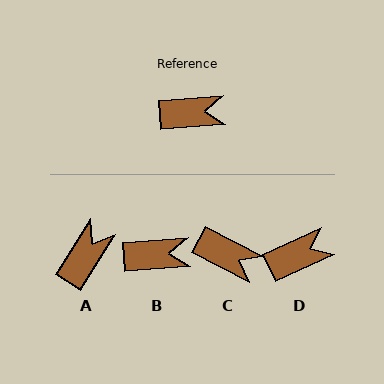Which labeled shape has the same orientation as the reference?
B.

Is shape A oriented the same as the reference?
No, it is off by about 54 degrees.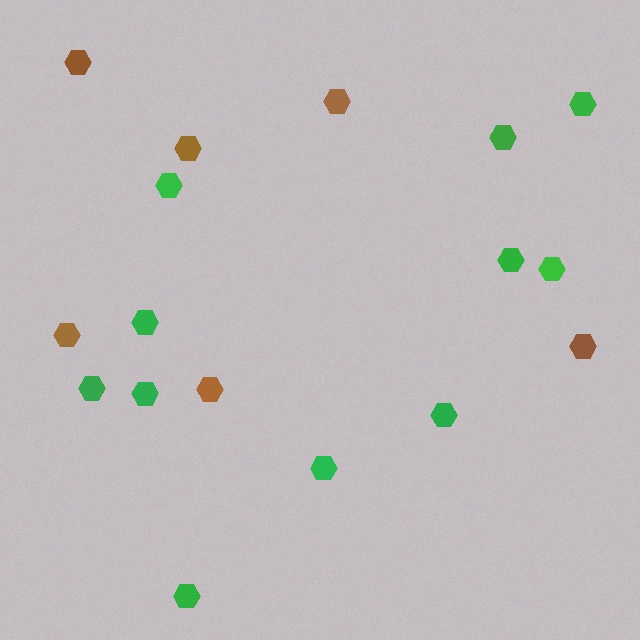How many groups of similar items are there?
There are 2 groups: one group of green hexagons (11) and one group of brown hexagons (6).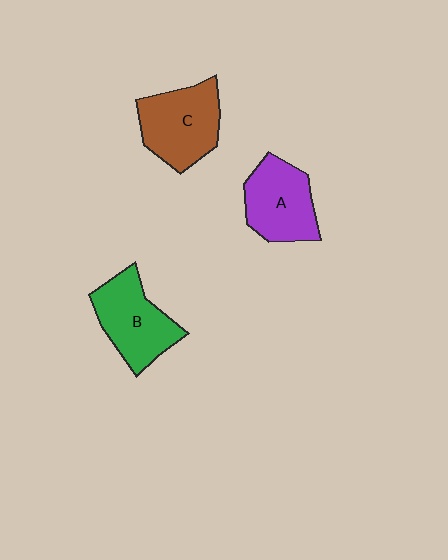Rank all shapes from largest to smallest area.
From largest to smallest: C (brown), B (green), A (purple).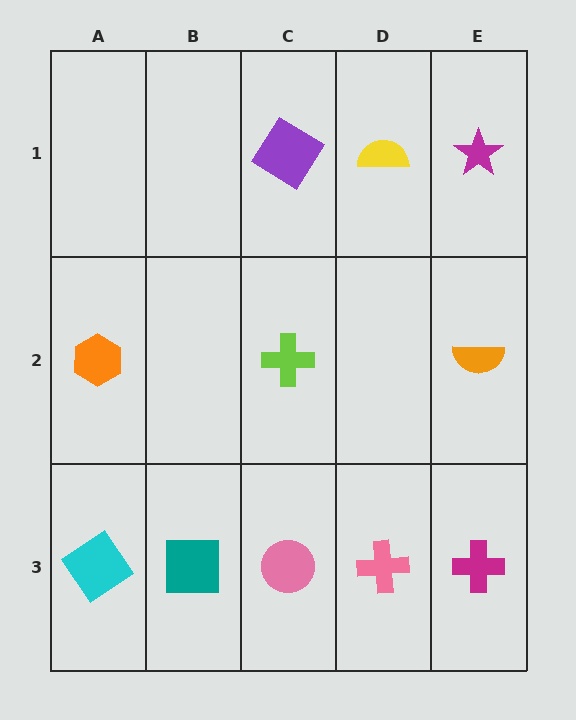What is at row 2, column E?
An orange semicircle.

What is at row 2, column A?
An orange hexagon.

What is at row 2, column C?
A lime cross.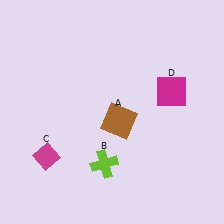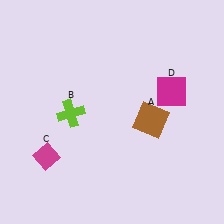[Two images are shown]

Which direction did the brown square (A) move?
The brown square (A) moved right.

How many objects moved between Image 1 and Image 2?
2 objects moved between the two images.